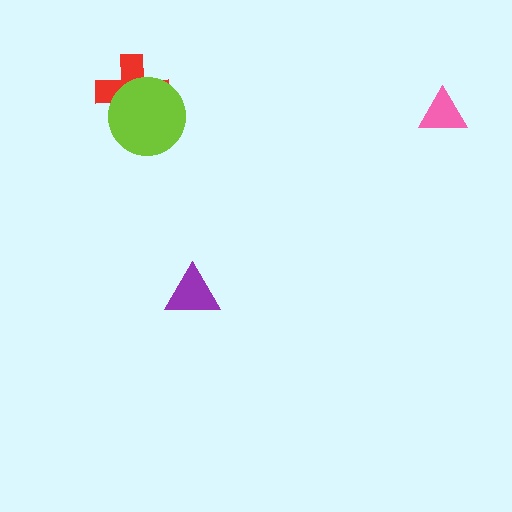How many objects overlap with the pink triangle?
0 objects overlap with the pink triangle.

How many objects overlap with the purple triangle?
0 objects overlap with the purple triangle.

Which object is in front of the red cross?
The lime circle is in front of the red cross.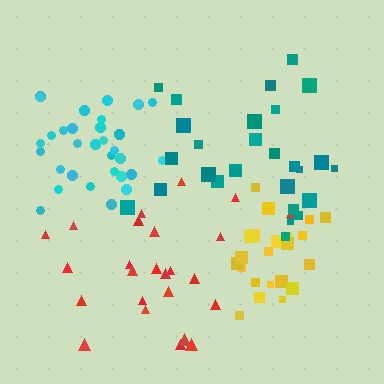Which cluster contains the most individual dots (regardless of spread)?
Cyan (32).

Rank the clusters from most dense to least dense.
yellow, cyan, teal, red.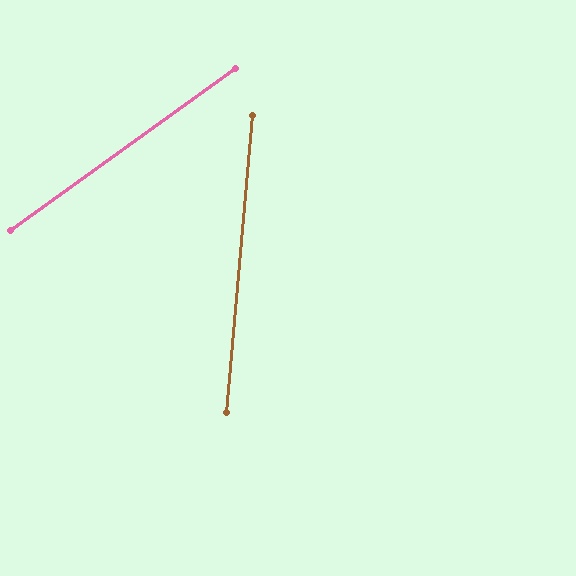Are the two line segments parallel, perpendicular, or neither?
Neither parallel nor perpendicular — they differ by about 49°.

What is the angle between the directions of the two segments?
Approximately 49 degrees.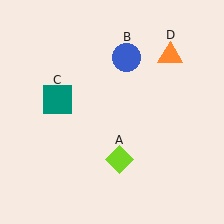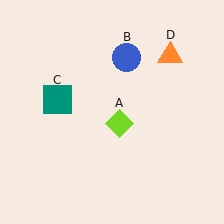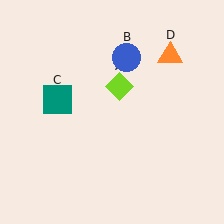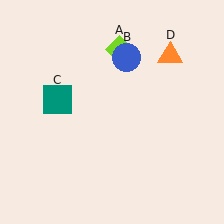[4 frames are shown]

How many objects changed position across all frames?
1 object changed position: lime diamond (object A).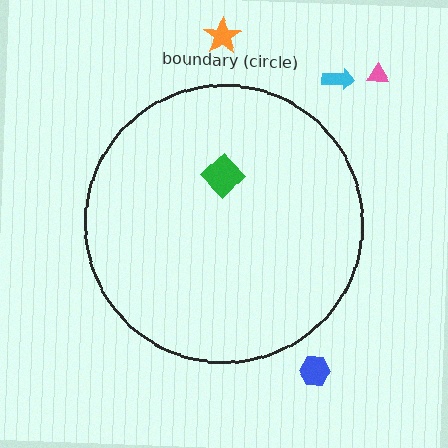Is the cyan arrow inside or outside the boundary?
Outside.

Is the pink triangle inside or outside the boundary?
Outside.